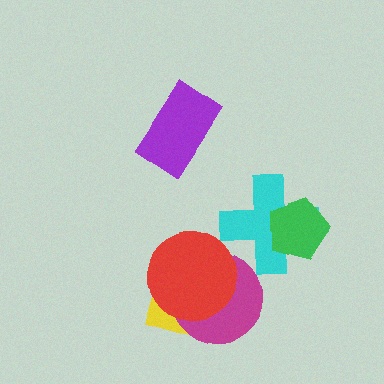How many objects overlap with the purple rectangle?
0 objects overlap with the purple rectangle.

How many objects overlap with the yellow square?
2 objects overlap with the yellow square.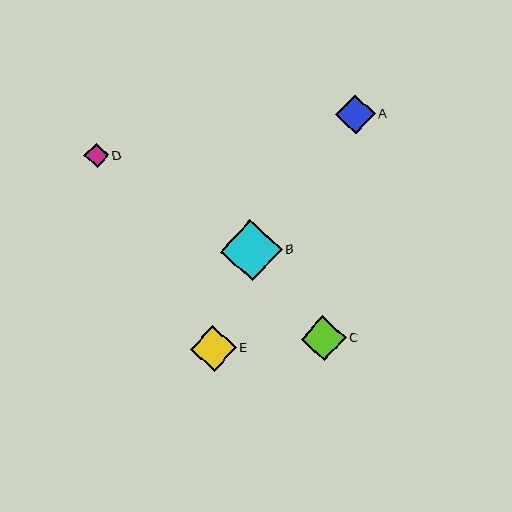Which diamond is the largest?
Diamond B is the largest with a size of approximately 61 pixels.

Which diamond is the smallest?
Diamond D is the smallest with a size of approximately 24 pixels.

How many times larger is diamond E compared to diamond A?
Diamond E is approximately 1.2 times the size of diamond A.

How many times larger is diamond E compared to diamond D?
Diamond E is approximately 1.9 times the size of diamond D.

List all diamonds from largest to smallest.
From largest to smallest: B, E, C, A, D.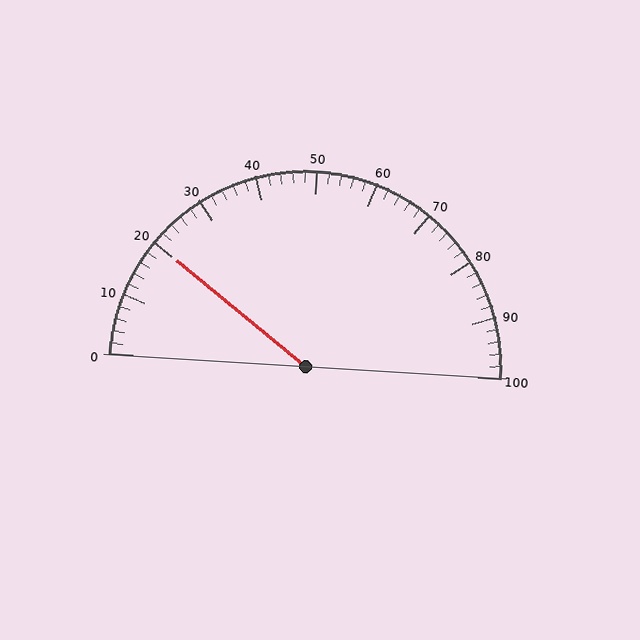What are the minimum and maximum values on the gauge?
The gauge ranges from 0 to 100.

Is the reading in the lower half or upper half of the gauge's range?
The reading is in the lower half of the range (0 to 100).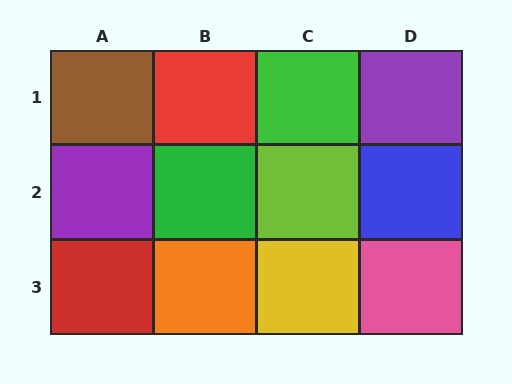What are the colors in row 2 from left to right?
Purple, green, lime, blue.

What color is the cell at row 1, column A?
Brown.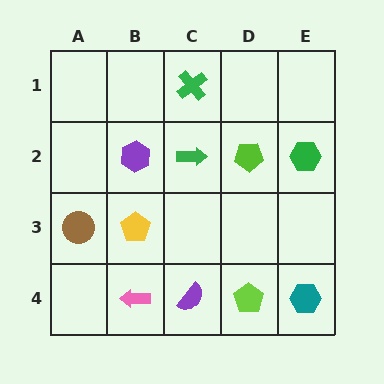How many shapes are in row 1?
1 shape.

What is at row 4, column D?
A lime pentagon.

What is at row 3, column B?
A yellow pentagon.